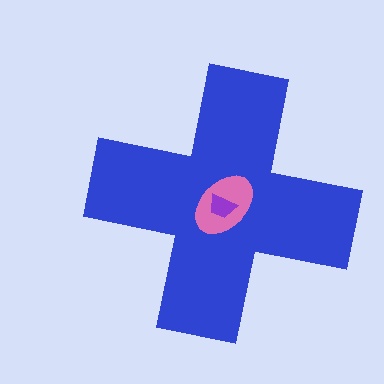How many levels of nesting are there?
3.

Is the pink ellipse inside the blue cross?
Yes.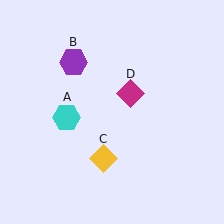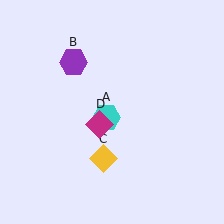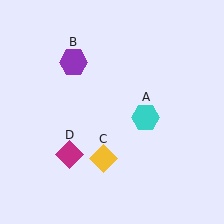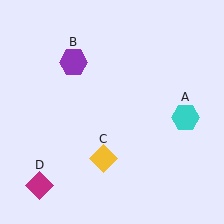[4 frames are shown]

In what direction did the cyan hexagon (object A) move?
The cyan hexagon (object A) moved right.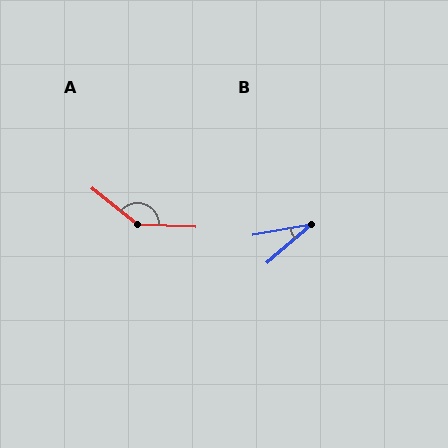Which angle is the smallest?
B, at approximately 31 degrees.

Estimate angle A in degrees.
Approximately 143 degrees.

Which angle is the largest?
A, at approximately 143 degrees.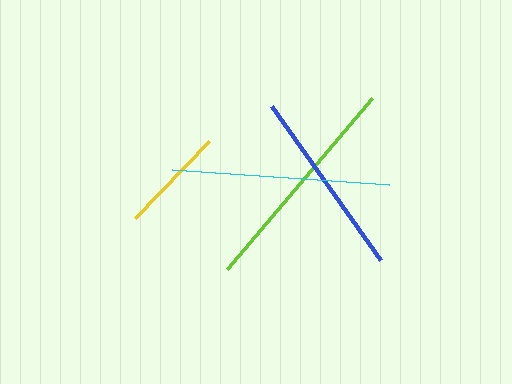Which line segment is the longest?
The lime line is the longest at approximately 224 pixels.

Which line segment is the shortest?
The yellow line is the shortest at approximately 107 pixels.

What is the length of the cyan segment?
The cyan segment is approximately 217 pixels long.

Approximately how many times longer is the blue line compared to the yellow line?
The blue line is approximately 1.8 times the length of the yellow line.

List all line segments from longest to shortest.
From longest to shortest: lime, cyan, blue, yellow.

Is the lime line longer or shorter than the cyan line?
The lime line is longer than the cyan line.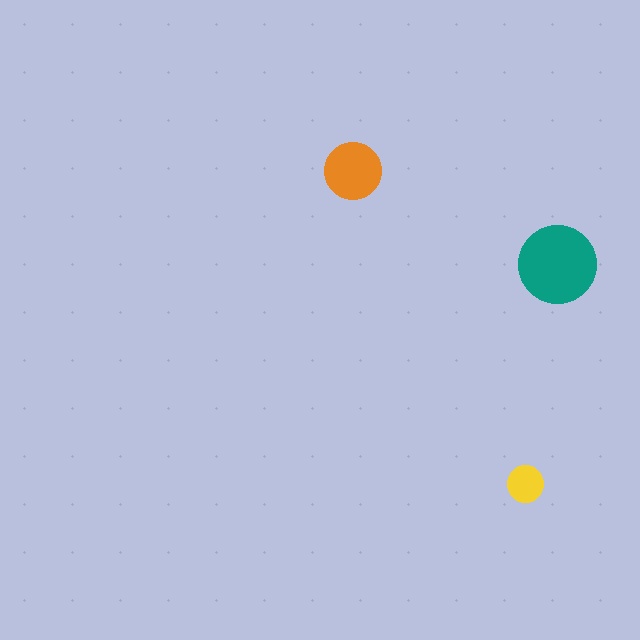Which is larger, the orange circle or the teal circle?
The teal one.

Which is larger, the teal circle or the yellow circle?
The teal one.